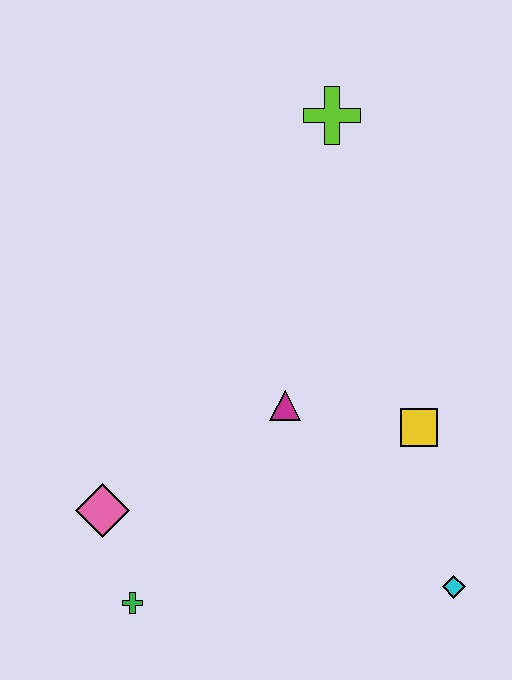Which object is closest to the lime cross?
The magenta triangle is closest to the lime cross.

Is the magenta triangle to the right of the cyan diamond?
No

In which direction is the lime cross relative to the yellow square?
The lime cross is above the yellow square.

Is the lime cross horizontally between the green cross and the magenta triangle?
No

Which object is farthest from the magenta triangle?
The lime cross is farthest from the magenta triangle.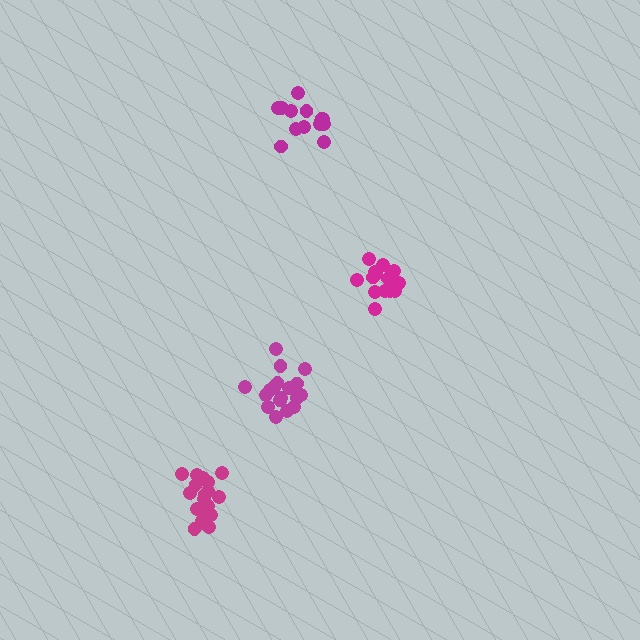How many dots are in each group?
Group 1: 17 dots, Group 2: 14 dots, Group 3: 20 dots, Group 4: 20 dots (71 total).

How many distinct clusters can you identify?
There are 4 distinct clusters.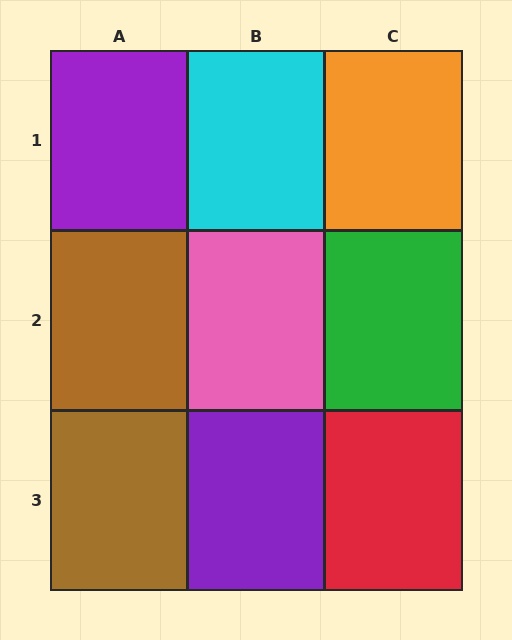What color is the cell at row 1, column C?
Orange.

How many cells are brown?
2 cells are brown.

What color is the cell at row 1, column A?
Purple.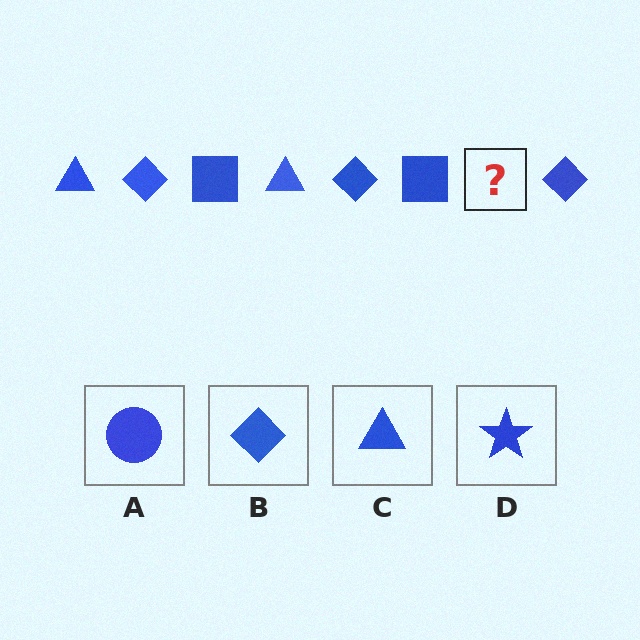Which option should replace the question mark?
Option C.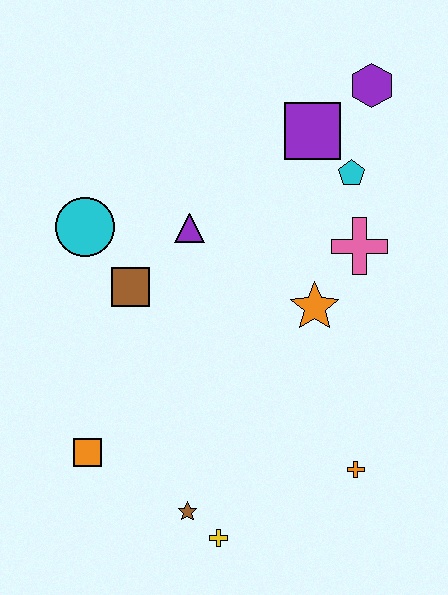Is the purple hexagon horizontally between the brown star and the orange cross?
No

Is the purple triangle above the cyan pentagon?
No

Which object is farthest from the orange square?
The purple hexagon is farthest from the orange square.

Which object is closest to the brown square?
The cyan circle is closest to the brown square.